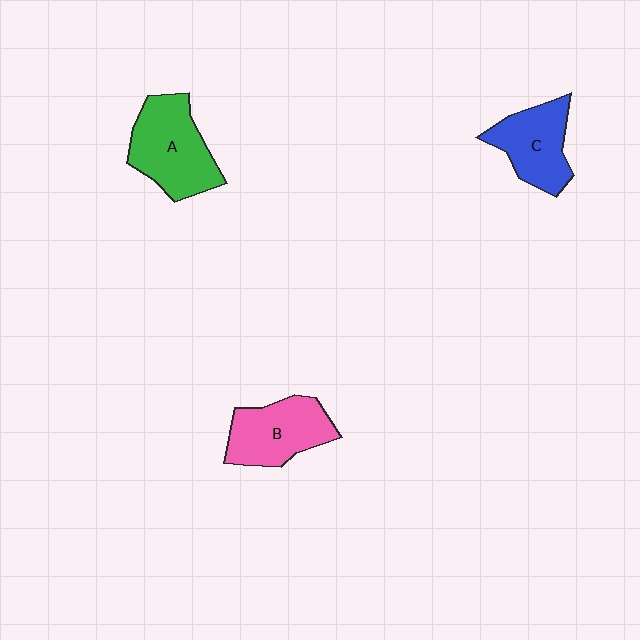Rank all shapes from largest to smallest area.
From largest to smallest: A (green), B (pink), C (blue).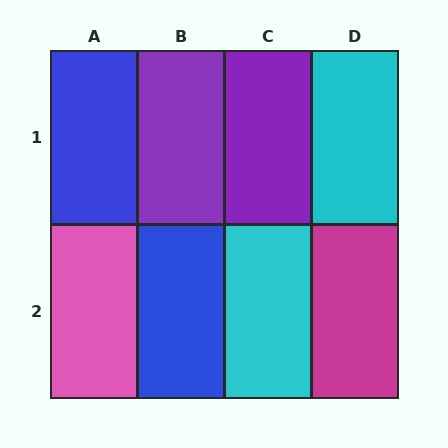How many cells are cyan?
2 cells are cyan.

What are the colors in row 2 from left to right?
Pink, blue, cyan, magenta.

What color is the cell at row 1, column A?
Blue.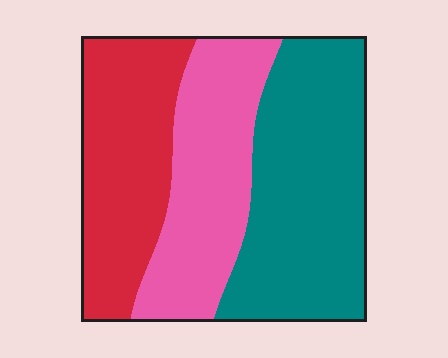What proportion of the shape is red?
Red covers around 30% of the shape.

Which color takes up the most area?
Teal, at roughly 40%.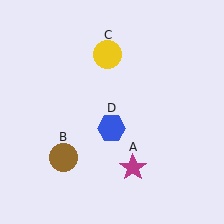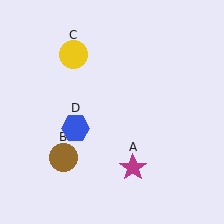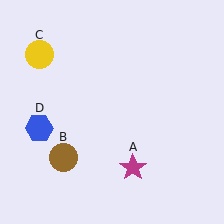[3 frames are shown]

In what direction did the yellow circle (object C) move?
The yellow circle (object C) moved left.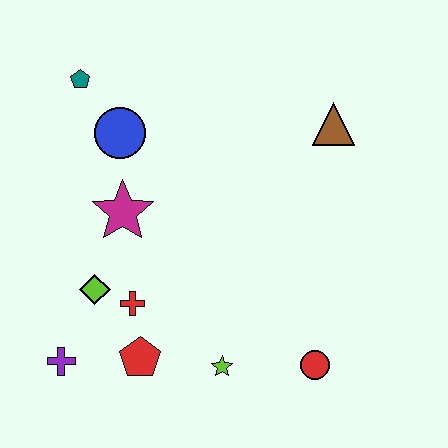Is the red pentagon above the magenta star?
No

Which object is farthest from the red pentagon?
The brown triangle is farthest from the red pentagon.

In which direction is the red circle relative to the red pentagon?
The red circle is to the right of the red pentagon.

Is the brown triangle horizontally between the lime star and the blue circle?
No